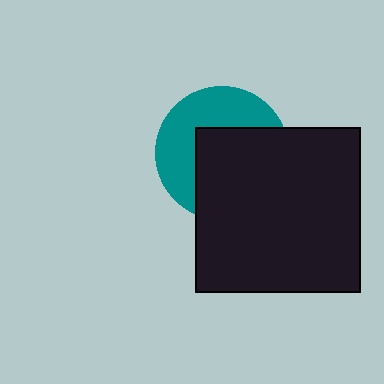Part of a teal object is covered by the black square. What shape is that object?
It is a circle.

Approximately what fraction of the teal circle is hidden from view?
Roughly 54% of the teal circle is hidden behind the black square.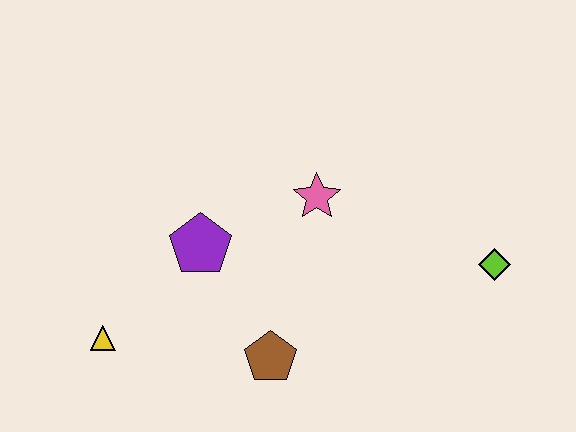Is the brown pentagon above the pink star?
No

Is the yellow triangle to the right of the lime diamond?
No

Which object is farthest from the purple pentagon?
The lime diamond is farthest from the purple pentagon.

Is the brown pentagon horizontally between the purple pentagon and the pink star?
Yes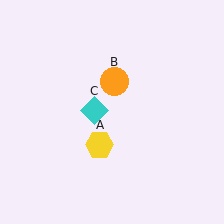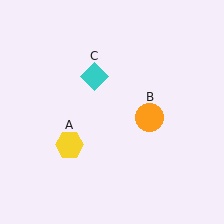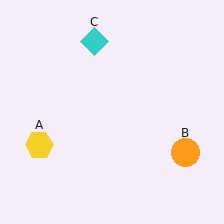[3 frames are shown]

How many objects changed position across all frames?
3 objects changed position: yellow hexagon (object A), orange circle (object B), cyan diamond (object C).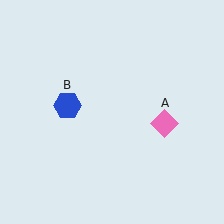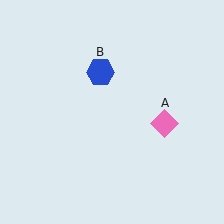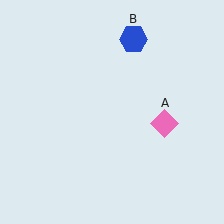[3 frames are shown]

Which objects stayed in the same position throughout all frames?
Pink diamond (object A) remained stationary.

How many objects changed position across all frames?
1 object changed position: blue hexagon (object B).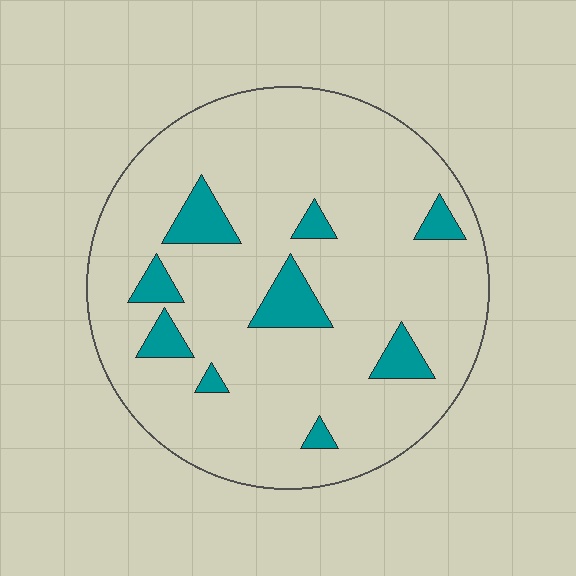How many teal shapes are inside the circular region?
9.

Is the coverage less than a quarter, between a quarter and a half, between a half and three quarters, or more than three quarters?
Less than a quarter.